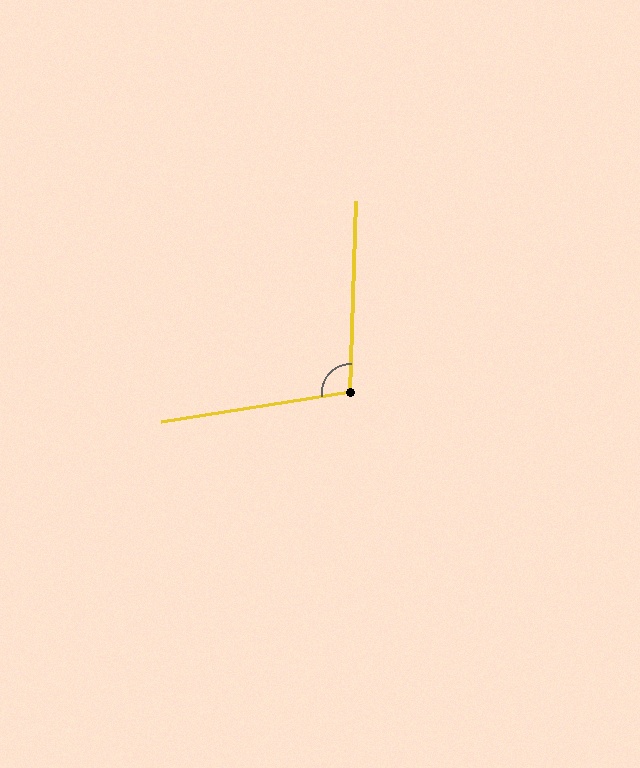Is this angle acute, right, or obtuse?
It is obtuse.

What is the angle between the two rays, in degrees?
Approximately 101 degrees.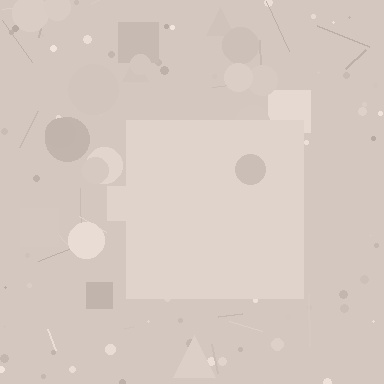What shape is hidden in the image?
A square is hidden in the image.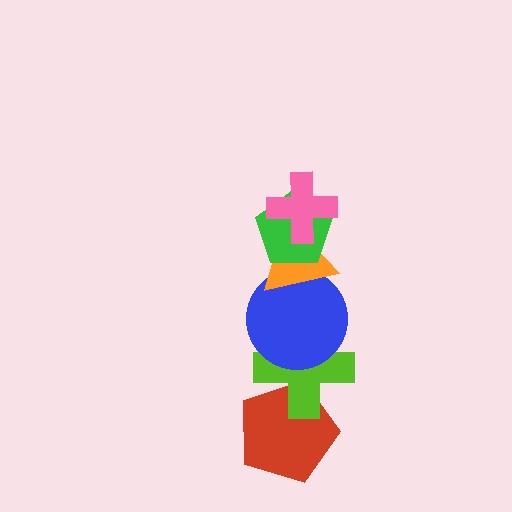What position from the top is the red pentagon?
The red pentagon is 6th from the top.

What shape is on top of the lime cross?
The blue circle is on top of the lime cross.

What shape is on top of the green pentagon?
The pink cross is on top of the green pentagon.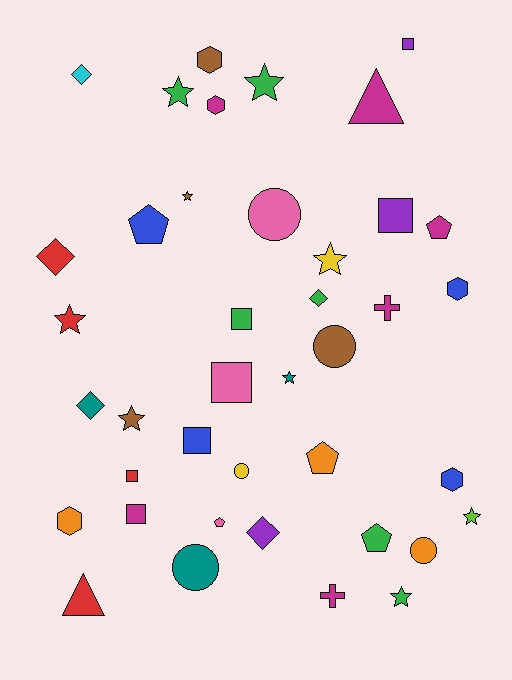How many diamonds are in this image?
There are 5 diamonds.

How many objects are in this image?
There are 40 objects.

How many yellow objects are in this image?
There are 2 yellow objects.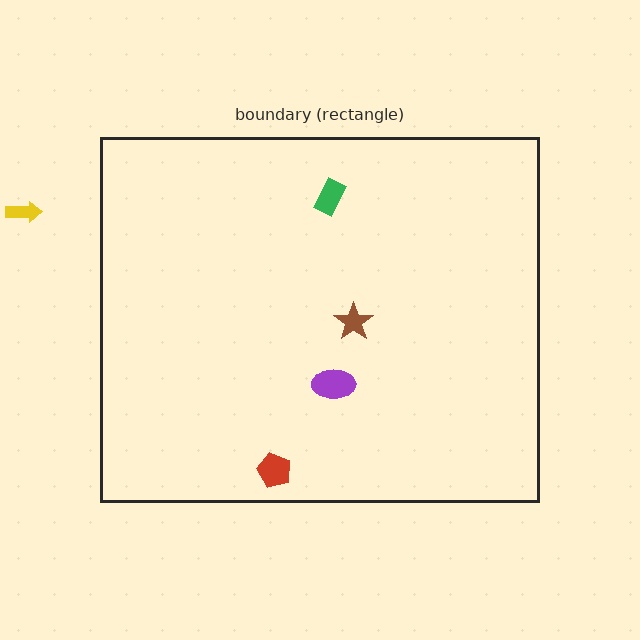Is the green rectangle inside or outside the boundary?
Inside.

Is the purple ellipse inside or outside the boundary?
Inside.